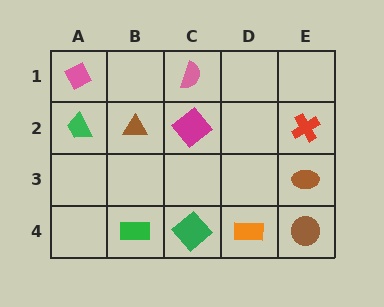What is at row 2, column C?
A magenta diamond.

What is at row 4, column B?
A green rectangle.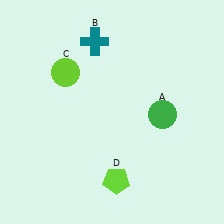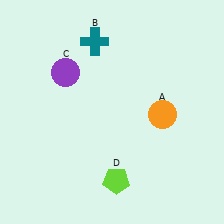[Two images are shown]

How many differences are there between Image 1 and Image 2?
There are 2 differences between the two images.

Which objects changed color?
A changed from green to orange. C changed from lime to purple.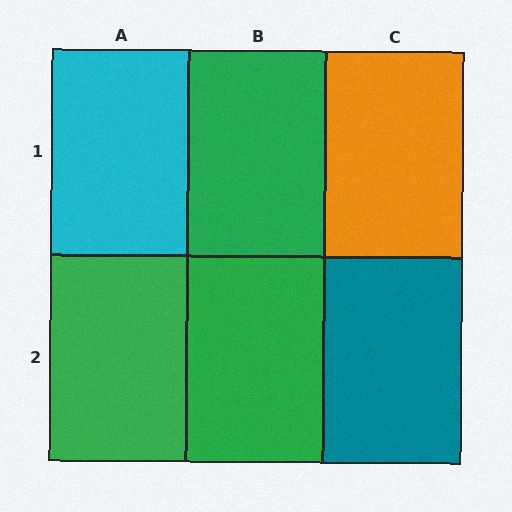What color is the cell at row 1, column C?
Orange.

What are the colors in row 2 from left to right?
Green, green, teal.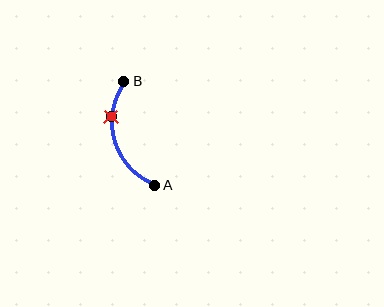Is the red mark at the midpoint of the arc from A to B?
No. The red mark lies on the arc but is closer to endpoint B. The arc midpoint would be at the point on the curve equidistant along the arc from both A and B.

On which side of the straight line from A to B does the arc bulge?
The arc bulges to the left of the straight line connecting A and B.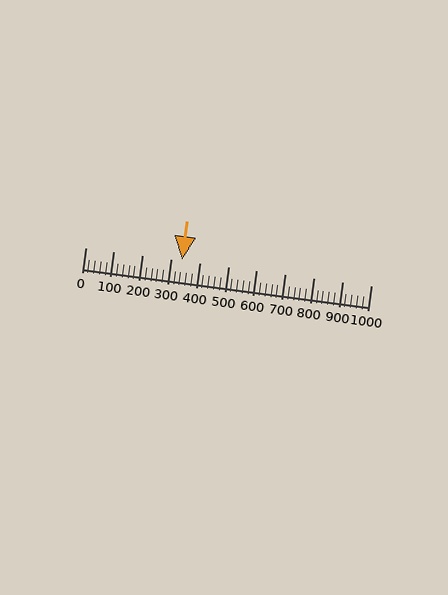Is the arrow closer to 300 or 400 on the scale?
The arrow is closer to 300.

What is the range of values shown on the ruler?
The ruler shows values from 0 to 1000.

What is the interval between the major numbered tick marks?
The major tick marks are spaced 100 units apart.